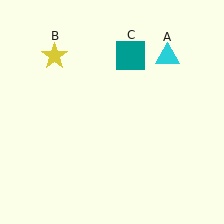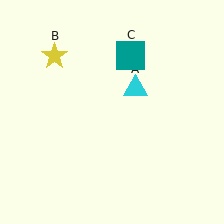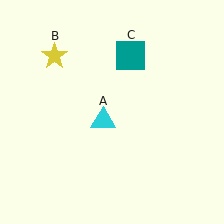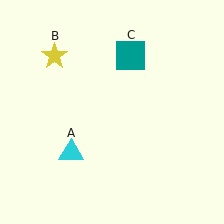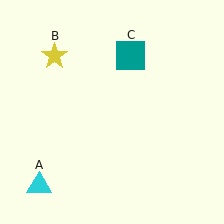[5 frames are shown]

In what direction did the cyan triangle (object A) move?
The cyan triangle (object A) moved down and to the left.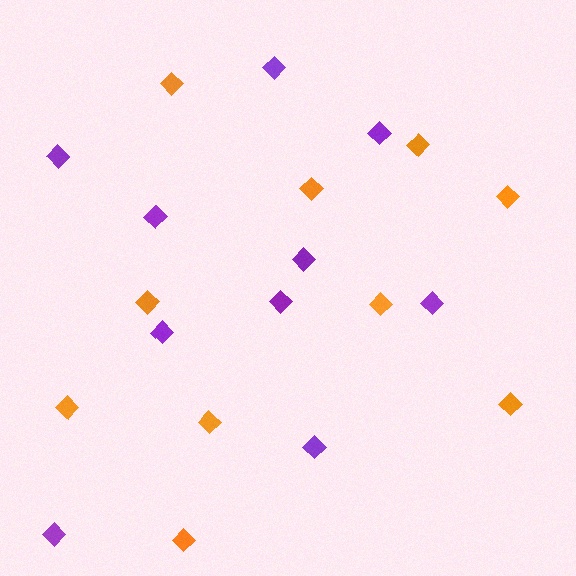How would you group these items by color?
There are 2 groups: one group of orange diamonds (10) and one group of purple diamonds (10).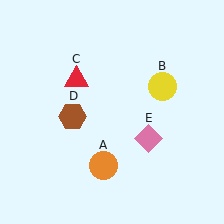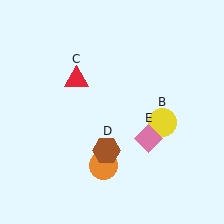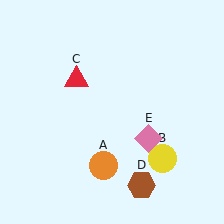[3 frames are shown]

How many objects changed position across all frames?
2 objects changed position: yellow circle (object B), brown hexagon (object D).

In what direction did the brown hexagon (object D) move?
The brown hexagon (object D) moved down and to the right.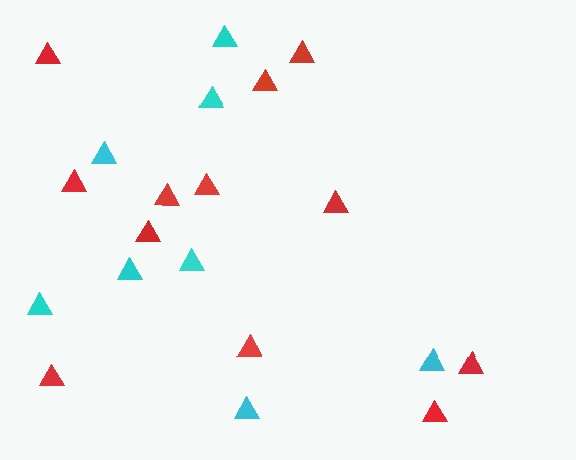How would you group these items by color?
There are 2 groups: one group of red triangles (12) and one group of cyan triangles (8).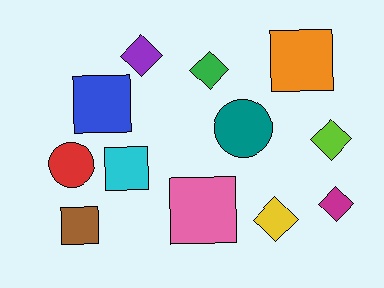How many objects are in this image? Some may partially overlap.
There are 12 objects.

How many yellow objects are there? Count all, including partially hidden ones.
There is 1 yellow object.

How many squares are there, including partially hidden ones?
There are 5 squares.